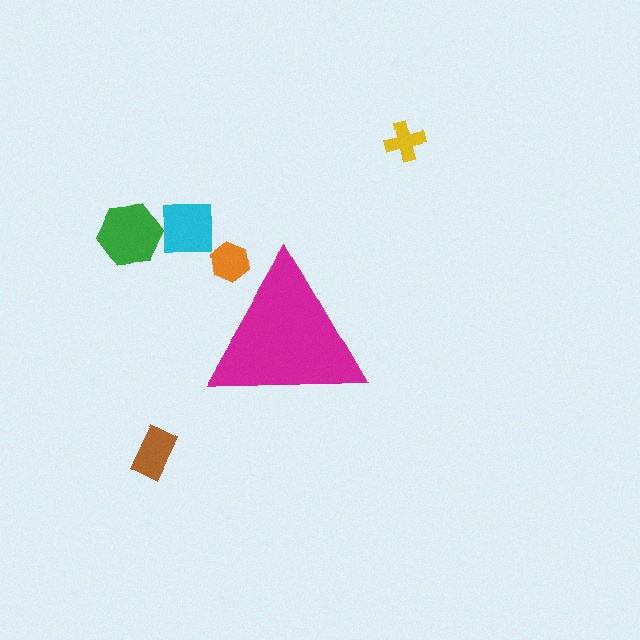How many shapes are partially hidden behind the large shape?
1 shape is partially hidden.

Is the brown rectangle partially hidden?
No, the brown rectangle is fully visible.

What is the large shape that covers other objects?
A magenta triangle.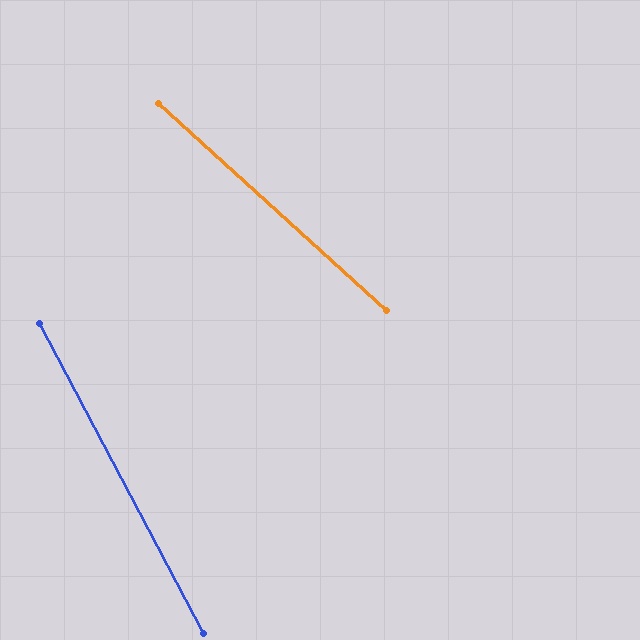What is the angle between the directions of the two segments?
Approximately 20 degrees.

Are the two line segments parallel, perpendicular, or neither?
Neither parallel nor perpendicular — they differ by about 20°.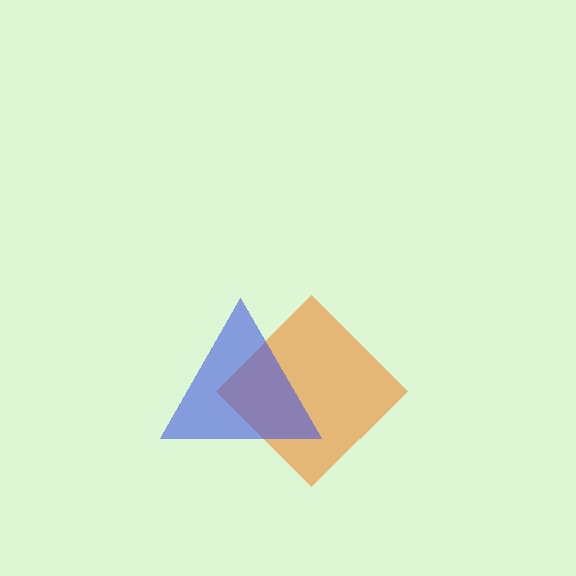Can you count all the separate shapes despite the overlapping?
Yes, there are 2 separate shapes.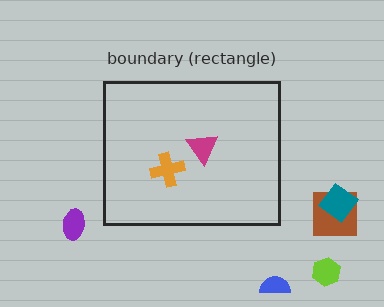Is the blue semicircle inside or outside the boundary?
Outside.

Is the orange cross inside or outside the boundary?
Inside.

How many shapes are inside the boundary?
2 inside, 5 outside.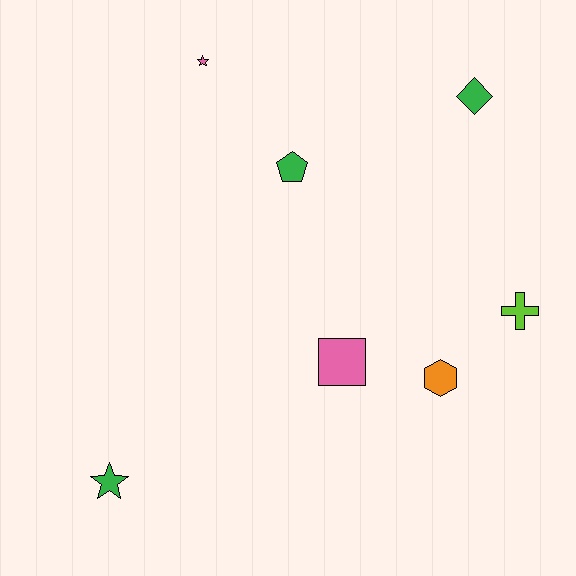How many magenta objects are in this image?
There are no magenta objects.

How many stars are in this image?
There are 2 stars.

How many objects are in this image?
There are 7 objects.